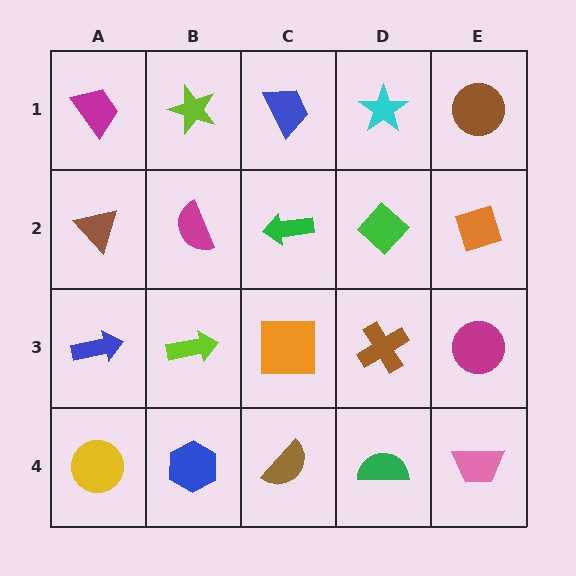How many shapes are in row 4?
5 shapes.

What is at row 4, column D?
A green semicircle.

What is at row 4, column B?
A blue hexagon.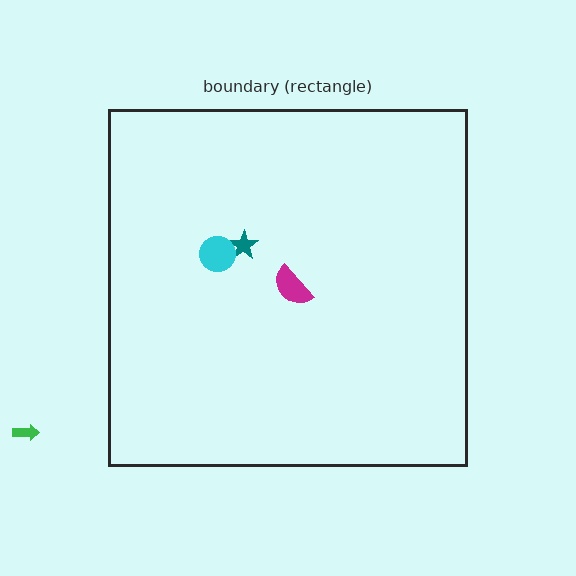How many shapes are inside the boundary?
3 inside, 1 outside.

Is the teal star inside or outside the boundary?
Inside.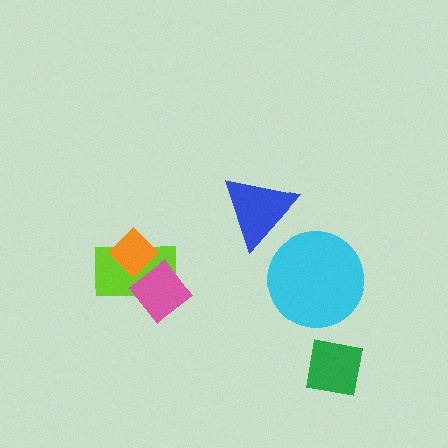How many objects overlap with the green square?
0 objects overlap with the green square.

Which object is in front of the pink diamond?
The orange diamond is in front of the pink diamond.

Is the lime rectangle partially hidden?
Yes, it is partially covered by another shape.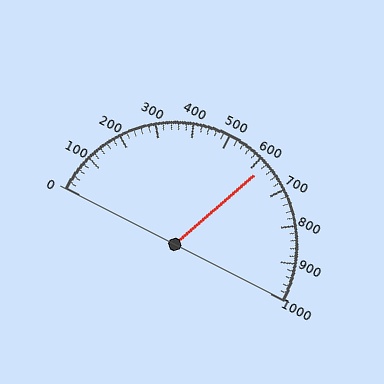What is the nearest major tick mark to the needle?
The nearest major tick mark is 600.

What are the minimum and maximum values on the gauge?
The gauge ranges from 0 to 1000.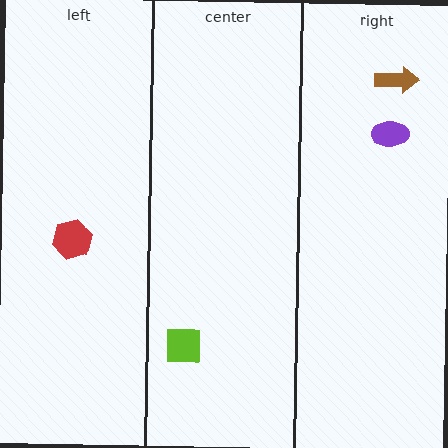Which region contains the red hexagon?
The left region.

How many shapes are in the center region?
1.